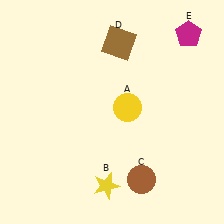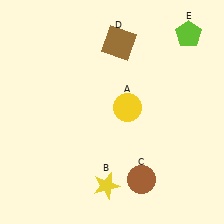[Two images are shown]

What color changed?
The pentagon (E) changed from magenta in Image 1 to lime in Image 2.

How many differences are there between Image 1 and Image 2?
There is 1 difference between the two images.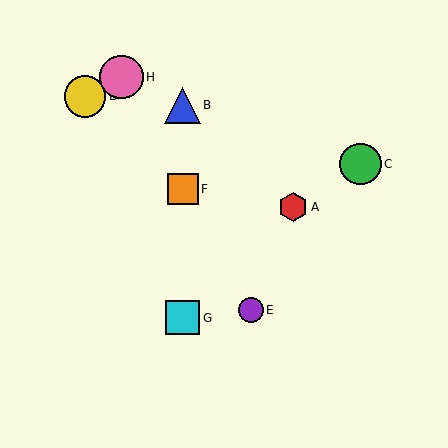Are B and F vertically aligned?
Yes, both are at x≈183.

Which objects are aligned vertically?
Objects B, F, G are aligned vertically.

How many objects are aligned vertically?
3 objects (B, F, G) are aligned vertically.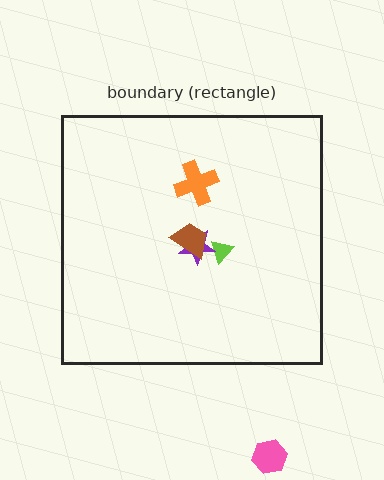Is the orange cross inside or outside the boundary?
Inside.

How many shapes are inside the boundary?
4 inside, 1 outside.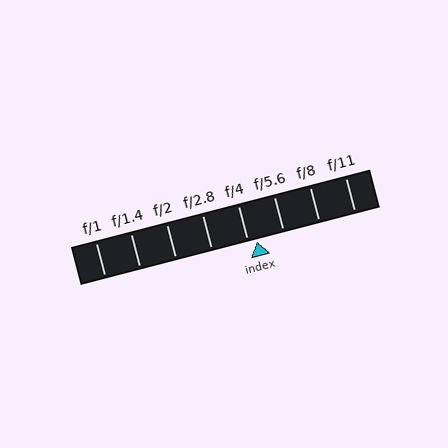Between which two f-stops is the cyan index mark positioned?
The index mark is between f/4 and f/5.6.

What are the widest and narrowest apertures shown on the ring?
The widest aperture shown is f/1 and the narrowest is f/11.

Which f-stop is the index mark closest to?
The index mark is closest to f/4.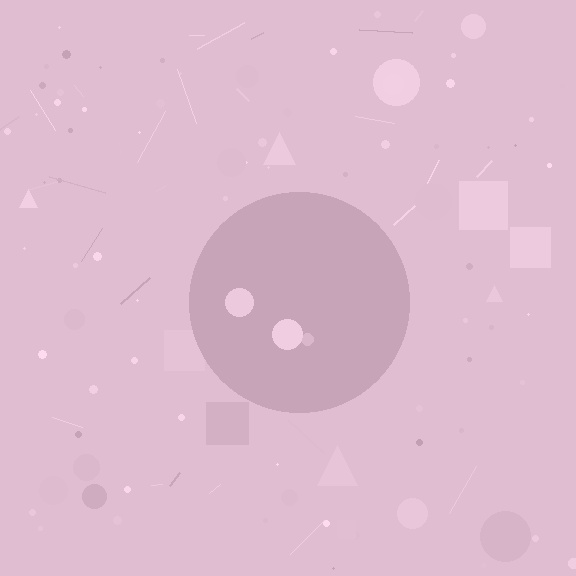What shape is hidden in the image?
A circle is hidden in the image.